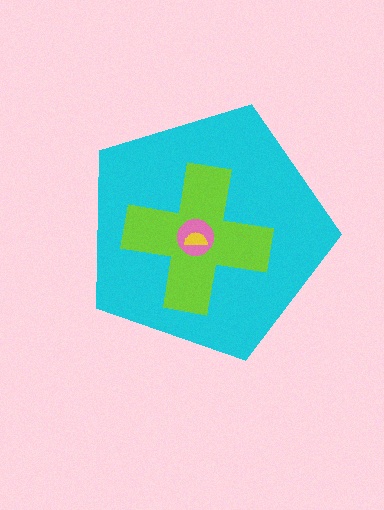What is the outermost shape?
The cyan pentagon.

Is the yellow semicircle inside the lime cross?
Yes.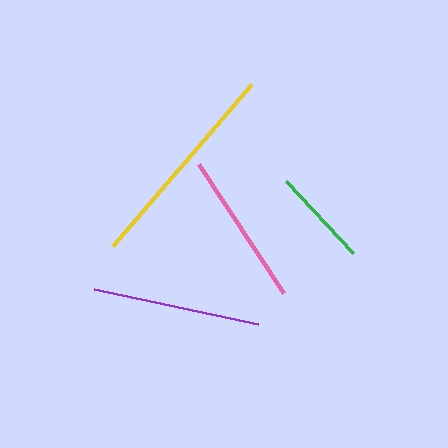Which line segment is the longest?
The yellow line is the longest at approximately 213 pixels.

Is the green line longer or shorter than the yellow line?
The yellow line is longer than the green line.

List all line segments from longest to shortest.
From longest to shortest: yellow, purple, pink, green.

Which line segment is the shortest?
The green line is the shortest at approximately 98 pixels.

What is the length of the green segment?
The green segment is approximately 98 pixels long.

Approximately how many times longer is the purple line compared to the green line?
The purple line is approximately 1.7 times the length of the green line.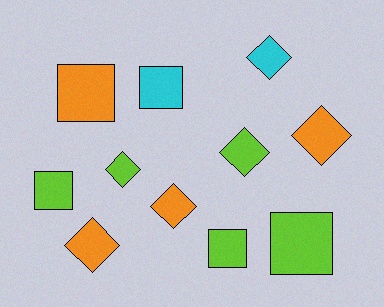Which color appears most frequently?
Lime, with 5 objects.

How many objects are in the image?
There are 11 objects.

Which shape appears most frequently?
Diamond, with 6 objects.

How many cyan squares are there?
There is 1 cyan square.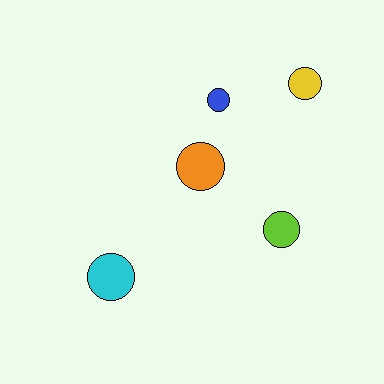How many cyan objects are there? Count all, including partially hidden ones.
There is 1 cyan object.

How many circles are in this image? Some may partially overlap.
There are 5 circles.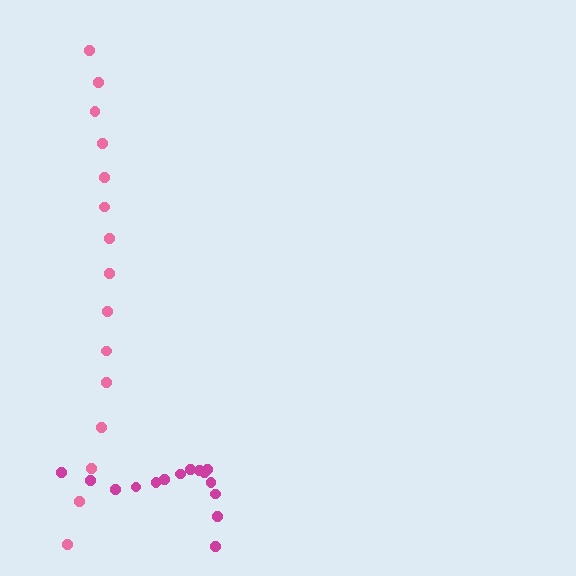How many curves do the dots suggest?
There are 2 distinct paths.